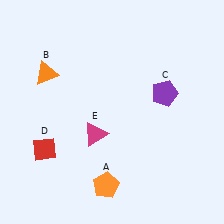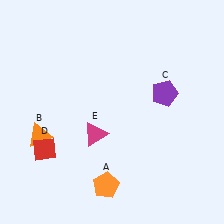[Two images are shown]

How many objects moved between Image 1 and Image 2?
1 object moved between the two images.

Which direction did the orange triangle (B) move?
The orange triangle (B) moved down.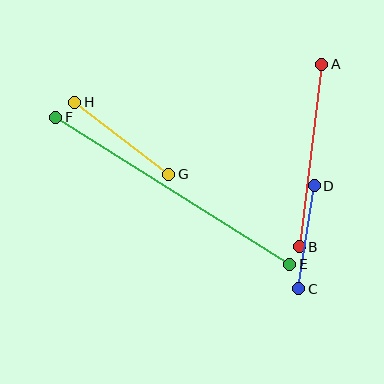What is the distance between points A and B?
The distance is approximately 184 pixels.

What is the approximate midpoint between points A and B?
The midpoint is at approximately (310, 155) pixels.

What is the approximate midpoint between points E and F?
The midpoint is at approximately (173, 191) pixels.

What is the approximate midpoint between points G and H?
The midpoint is at approximately (122, 138) pixels.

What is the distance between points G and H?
The distance is approximately 119 pixels.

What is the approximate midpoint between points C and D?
The midpoint is at approximately (307, 237) pixels.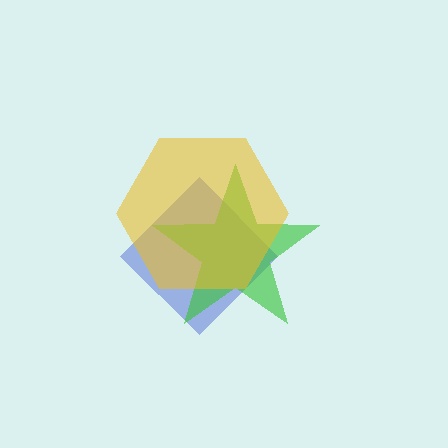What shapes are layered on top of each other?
The layered shapes are: a blue diamond, a green star, a yellow hexagon.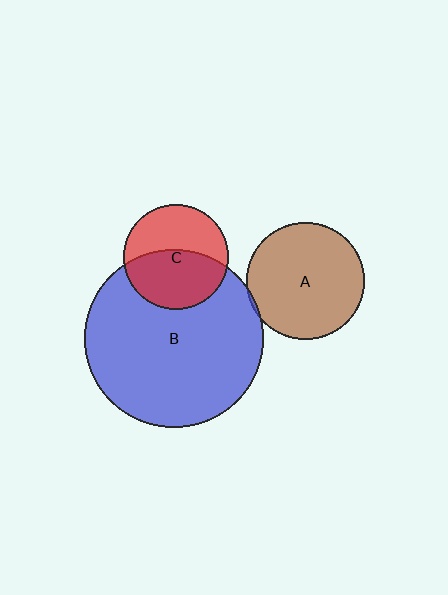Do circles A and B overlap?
Yes.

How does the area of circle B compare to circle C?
Approximately 2.9 times.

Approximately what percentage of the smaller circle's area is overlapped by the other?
Approximately 5%.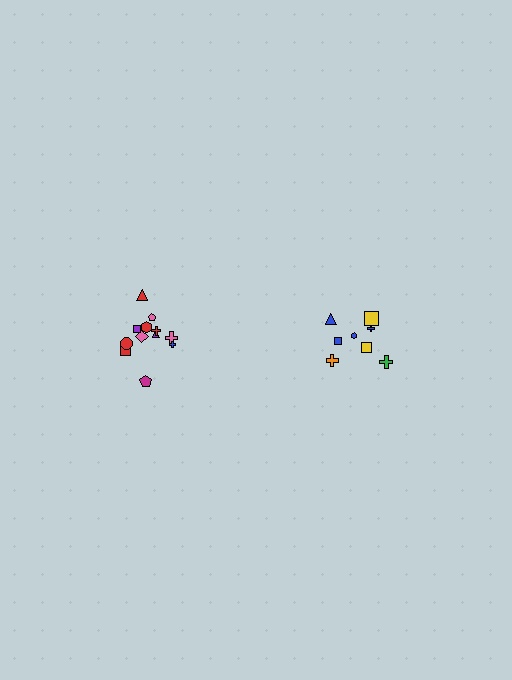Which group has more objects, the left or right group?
The left group.